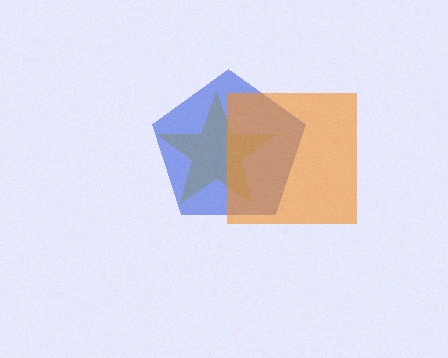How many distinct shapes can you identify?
There are 3 distinct shapes: a yellow star, a blue pentagon, an orange square.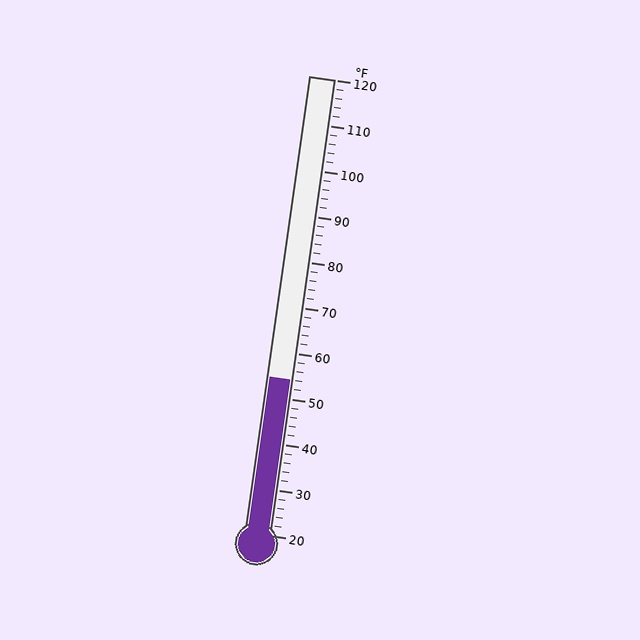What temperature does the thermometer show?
The thermometer shows approximately 54°F.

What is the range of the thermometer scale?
The thermometer scale ranges from 20°F to 120°F.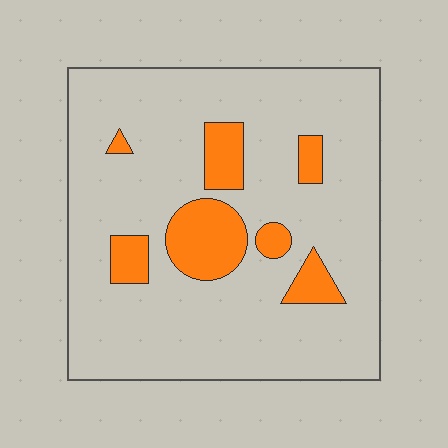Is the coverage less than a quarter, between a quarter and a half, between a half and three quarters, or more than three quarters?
Less than a quarter.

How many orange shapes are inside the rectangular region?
7.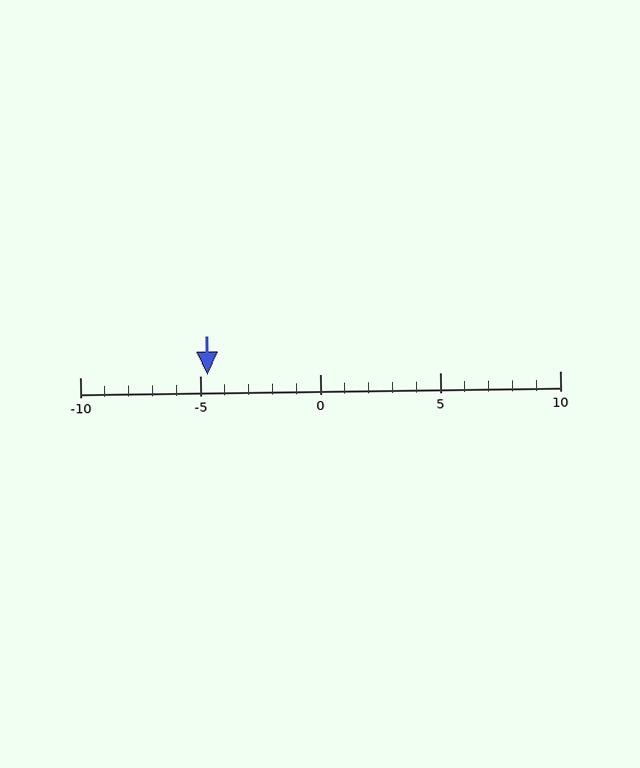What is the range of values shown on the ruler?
The ruler shows values from -10 to 10.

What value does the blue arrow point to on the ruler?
The blue arrow points to approximately -5.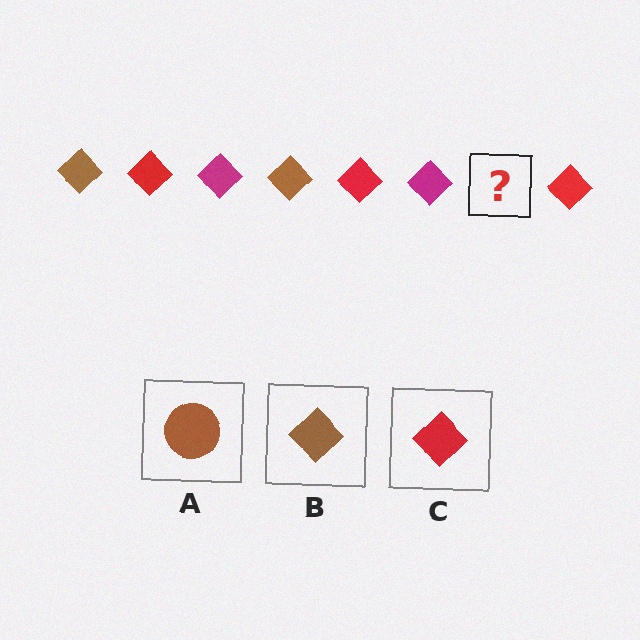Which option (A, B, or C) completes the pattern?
B.